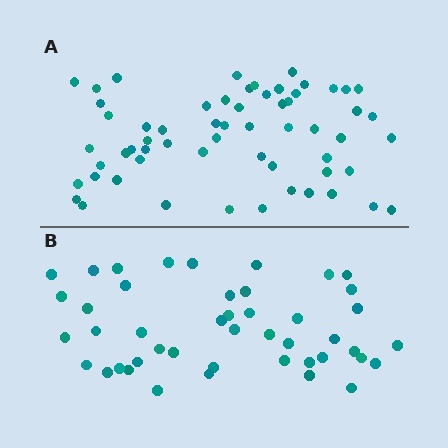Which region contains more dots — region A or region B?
Region A (the top region) has more dots.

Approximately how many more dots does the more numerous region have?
Region A has approximately 15 more dots than region B.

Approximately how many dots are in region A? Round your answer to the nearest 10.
About 60 dots.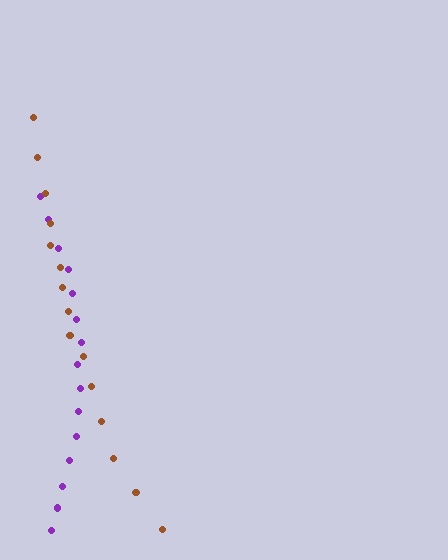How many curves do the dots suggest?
There are 2 distinct paths.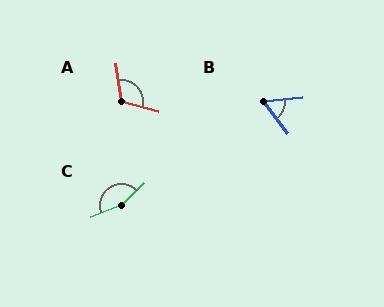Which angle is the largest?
C, at approximately 158 degrees.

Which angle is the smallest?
B, at approximately 59 degrees.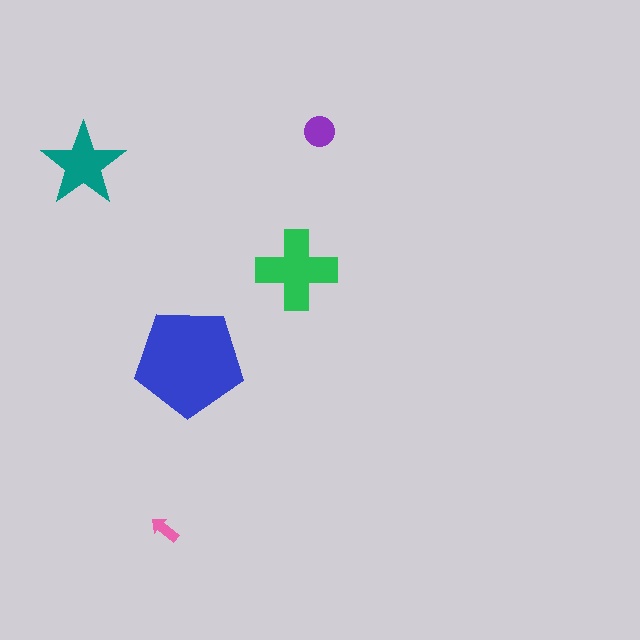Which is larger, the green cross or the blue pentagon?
The blue pentagon.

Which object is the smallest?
The pink arrow.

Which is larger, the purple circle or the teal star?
The teal star.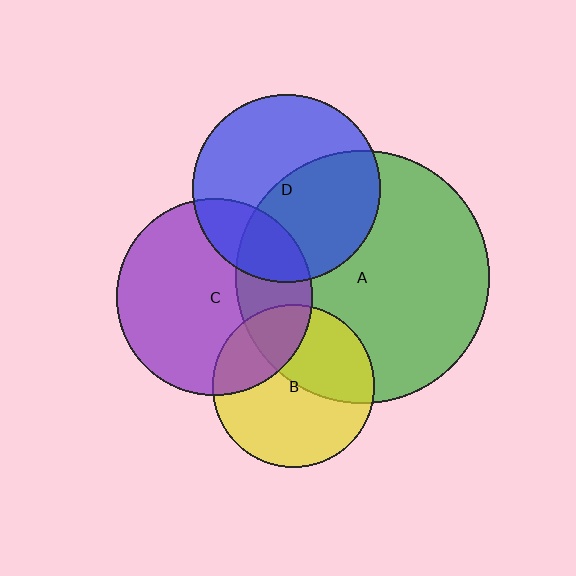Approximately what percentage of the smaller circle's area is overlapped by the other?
Approximately 30%.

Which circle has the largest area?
Circle A (green).